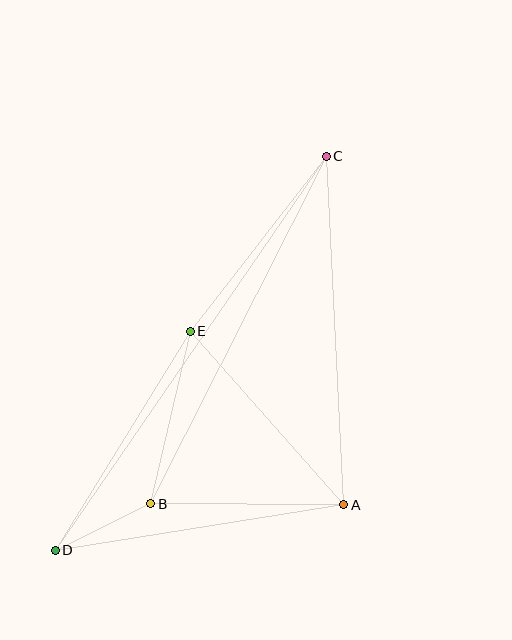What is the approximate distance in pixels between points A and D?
The distance between A and D is approximately 292 pixels.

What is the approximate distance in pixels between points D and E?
The distance between D and E is approximately 257 pixels.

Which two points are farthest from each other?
Points C and D are farthest from each other.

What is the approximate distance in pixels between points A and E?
The distance between A and E is approximately 232 pixels.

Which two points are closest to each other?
Points B and D are closest to each other.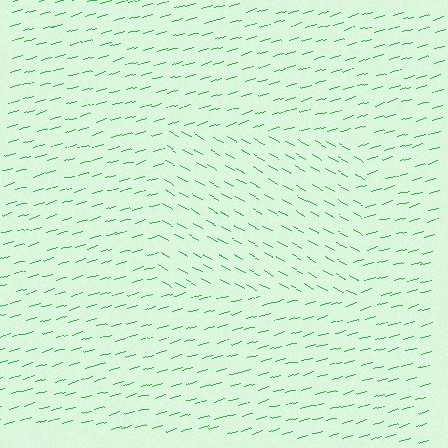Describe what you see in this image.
The image is filled with small green line segments. A rectangle region in the image has lines oriented differently from the surrounding lines, creating a visible texture boundary.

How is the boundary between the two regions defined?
The boundary is defined purely by a change in line orientation (approximately 45 degrees difference). All lines are the same color and thickness.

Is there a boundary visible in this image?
Yes, there is a texture boundary formed by a change in line orientation.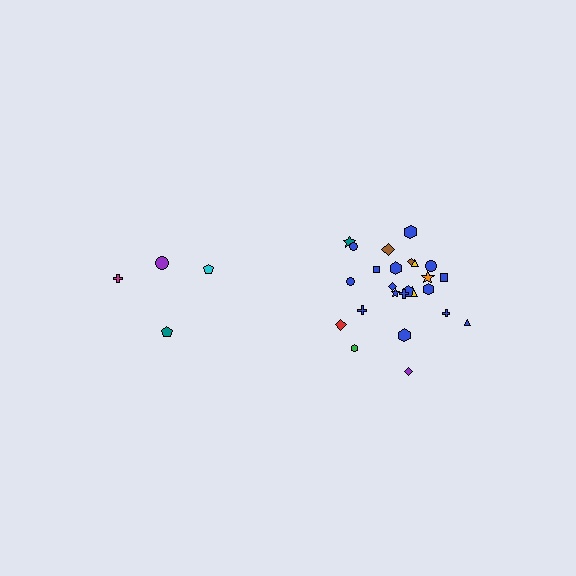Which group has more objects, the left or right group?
The right group.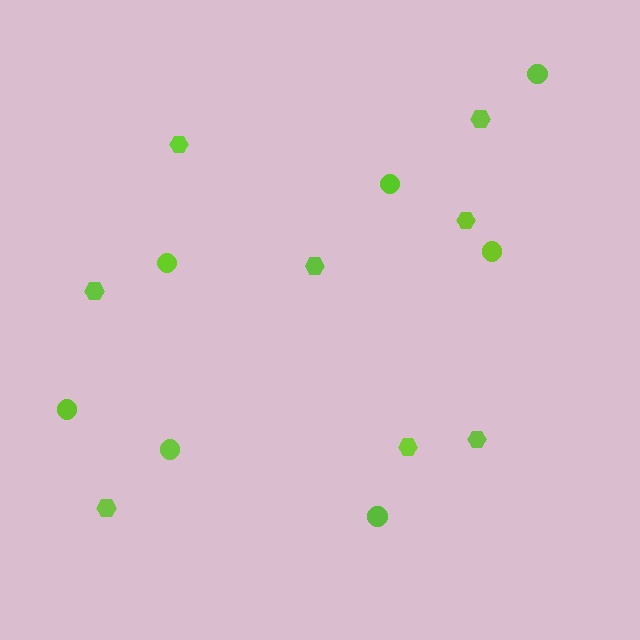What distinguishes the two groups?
There are 2 groups: one group of hexagons (8) and one group of circles (7).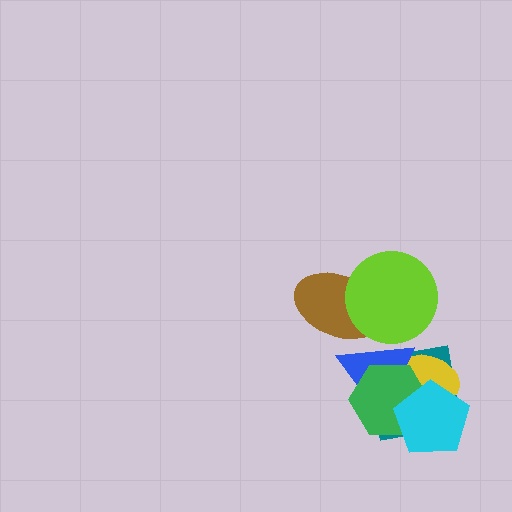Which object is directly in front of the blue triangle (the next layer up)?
The green hexagon is directly in front of the blue triangle.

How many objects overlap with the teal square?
4 objects overlap with the teal square.